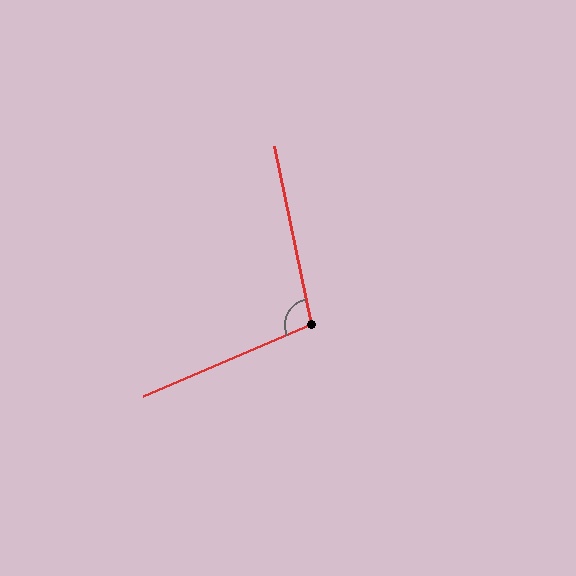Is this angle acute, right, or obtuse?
It is obtuse.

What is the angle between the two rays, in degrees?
Approximately 101 degrees.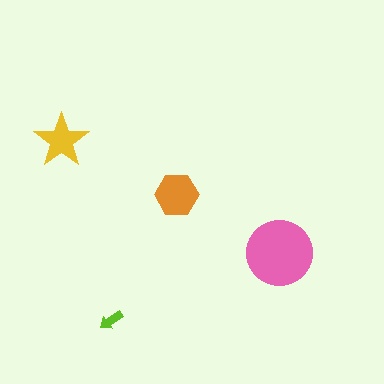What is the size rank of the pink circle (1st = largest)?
1st.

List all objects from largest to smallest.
The pink circle, the orange hexagon, the yellow star, the lime arrow.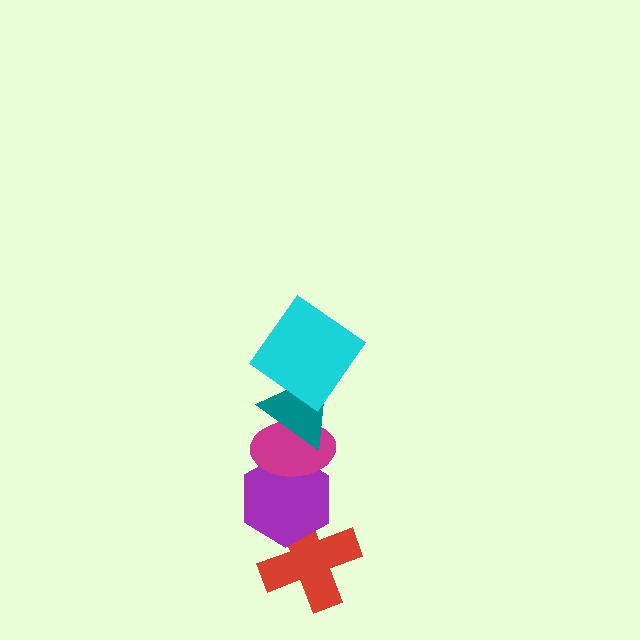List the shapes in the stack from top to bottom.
From top to bottom: the cyan diamond, the teal triangle, the magenta ellipse, the purple hexagon, the red cross.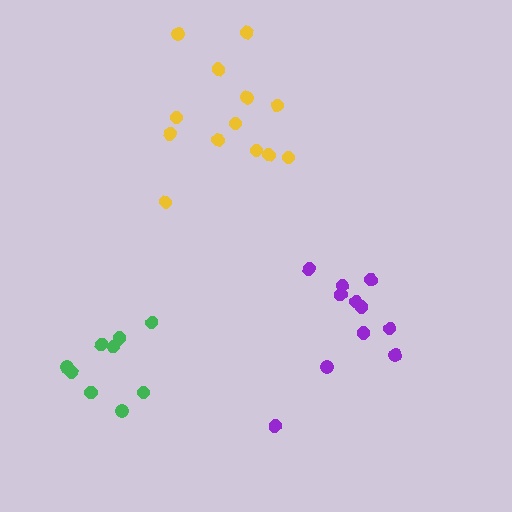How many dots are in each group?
Group 1: 11 dots, Group 2: 9 dots, Group 3: 13 dots (33 total).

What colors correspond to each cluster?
The clusters are colored: purple, green, yellow.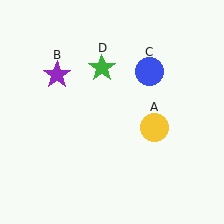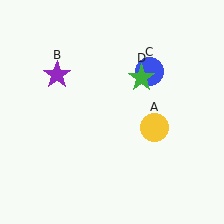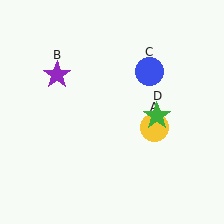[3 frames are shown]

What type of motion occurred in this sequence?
The green star (object D) rotated clockwise around the center of the scene.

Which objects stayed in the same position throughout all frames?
Yellow circle (object A) and purple star (object B) and blue circle (object C) remained stationary.